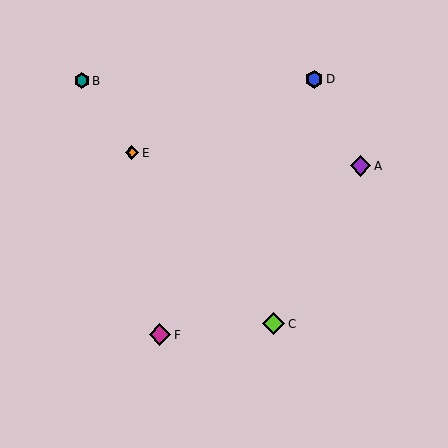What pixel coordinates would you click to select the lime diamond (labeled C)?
Click at (274, 324) to select the lime diamond C.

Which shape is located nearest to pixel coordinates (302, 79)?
The blue hexagon (labeled D) at (314, 79) is nearest to that location.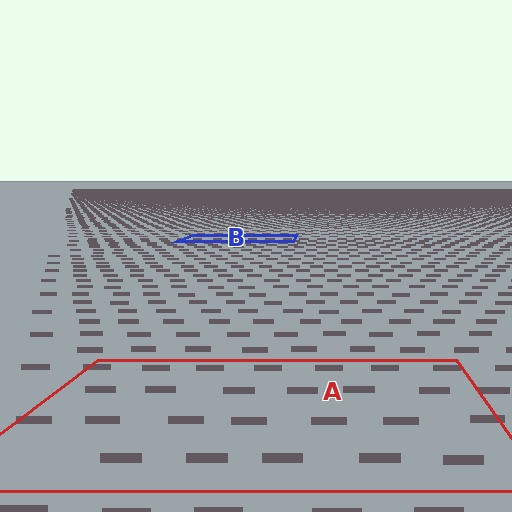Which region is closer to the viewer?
Region A is closer. The texture elements there are larger and more spread out.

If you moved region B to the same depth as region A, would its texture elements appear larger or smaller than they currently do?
They would appear larger. At a closer depth, the same texture elements are projected at a bigger on-screen size.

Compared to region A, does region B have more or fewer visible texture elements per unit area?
Region B has more texture elements per unit area — they are packed more densely because it is farther away.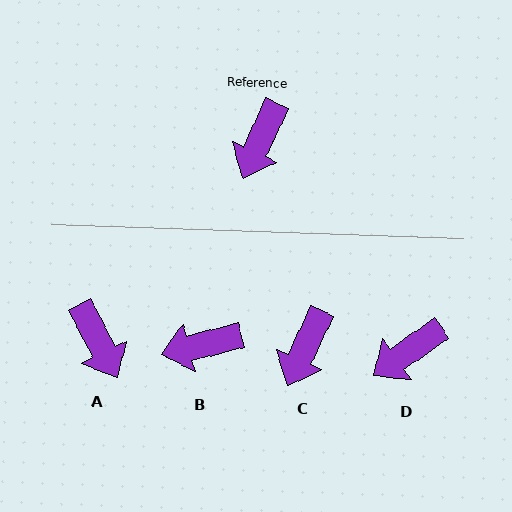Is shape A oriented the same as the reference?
No, it is off by about 52 degrees.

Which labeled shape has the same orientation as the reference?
C.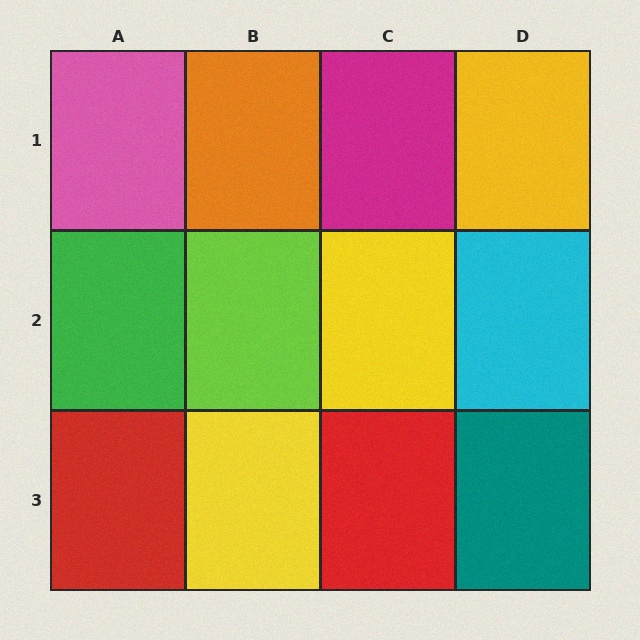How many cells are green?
1 cell is green.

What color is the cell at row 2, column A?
Green.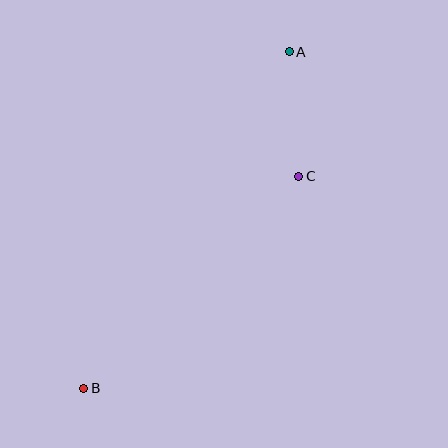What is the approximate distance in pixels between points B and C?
The distance between B and C is approximately 302 pixels.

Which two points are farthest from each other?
Points A and B are farthest from each other.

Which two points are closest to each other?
Points A and C are closest to each other.